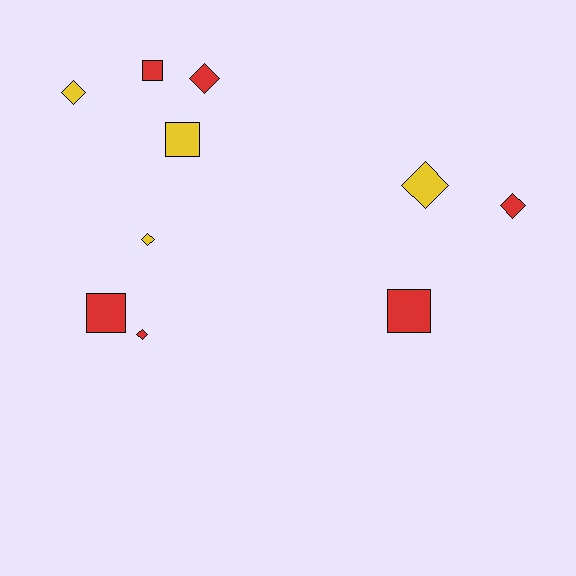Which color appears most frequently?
Red, with 6 objects.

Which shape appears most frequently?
Diamond, with 6 objects.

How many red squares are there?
There are 3 red squares.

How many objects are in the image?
There are 10 objects.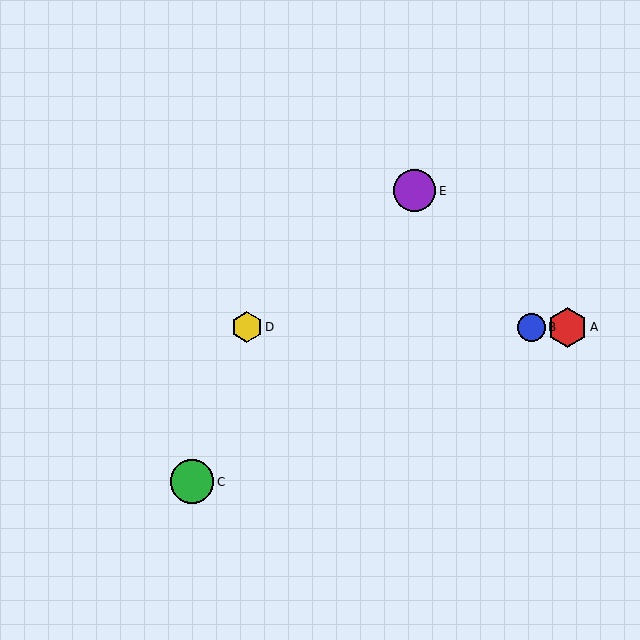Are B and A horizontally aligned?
Yes, both are at y≈327.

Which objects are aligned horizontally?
Objects A, B, D are aligned horizontally.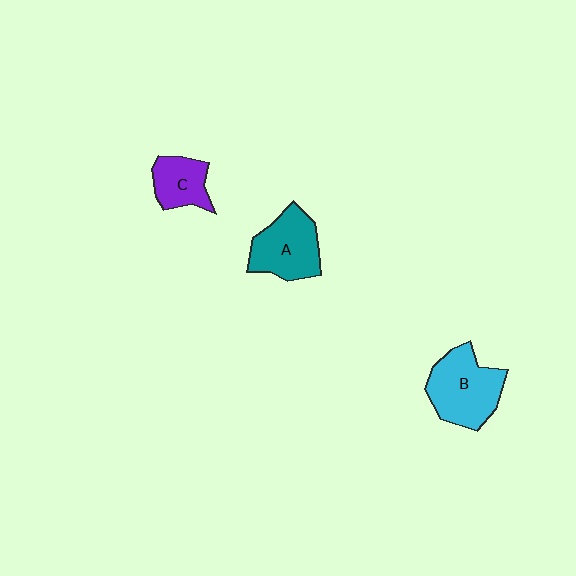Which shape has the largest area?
Shape B (cyan).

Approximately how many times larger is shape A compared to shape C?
Approximately 1.5 times.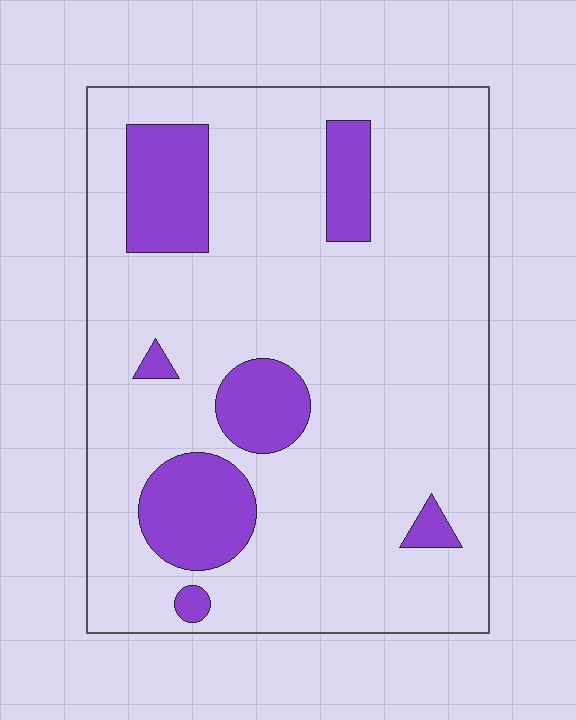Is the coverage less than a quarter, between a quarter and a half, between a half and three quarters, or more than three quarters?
Less than a quarter.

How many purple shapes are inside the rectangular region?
7.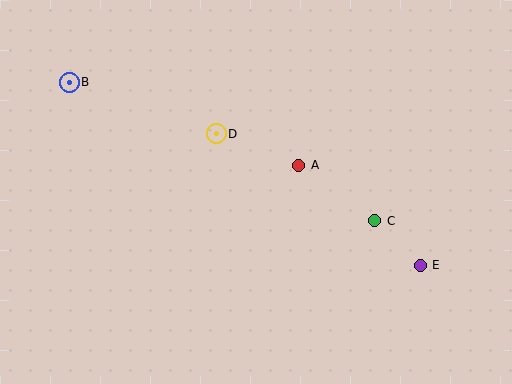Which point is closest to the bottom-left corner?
Point B is closest to the bottom-left corner.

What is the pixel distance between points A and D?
The distance between A and D is 88 pixels.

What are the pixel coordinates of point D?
Point D is at (216, 134).